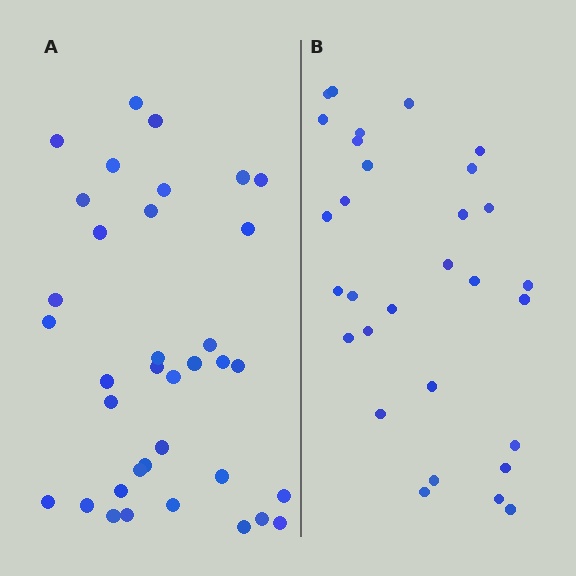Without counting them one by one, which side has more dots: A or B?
Region A (the left region) has more dots.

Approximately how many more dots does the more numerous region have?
Region A has about 6 more dots than region B.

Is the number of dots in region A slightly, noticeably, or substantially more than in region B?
Region A has only slightly more — the two regions are fairly close. The ratio is roughly 1.2 to 1.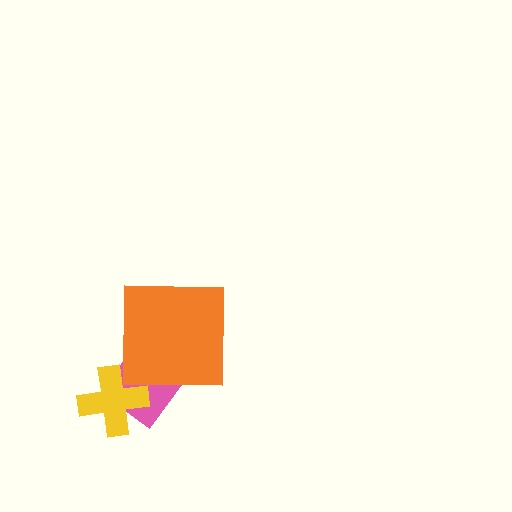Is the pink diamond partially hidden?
Yes, it is partially covered by another shape.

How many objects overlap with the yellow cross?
1 object overlaps with the yellow cross.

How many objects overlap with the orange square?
1 object overlaps with the orange square.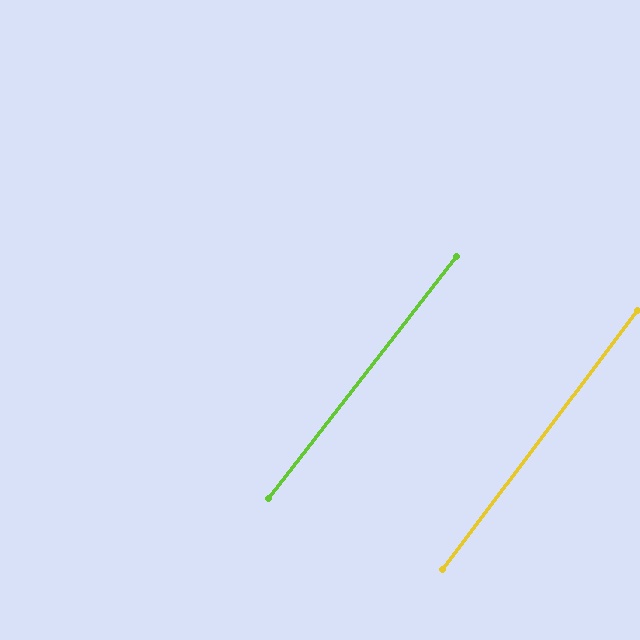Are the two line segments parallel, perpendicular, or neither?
Parallel — their directions differ by only 0.7°.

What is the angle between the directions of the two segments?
Approximately 1 degree.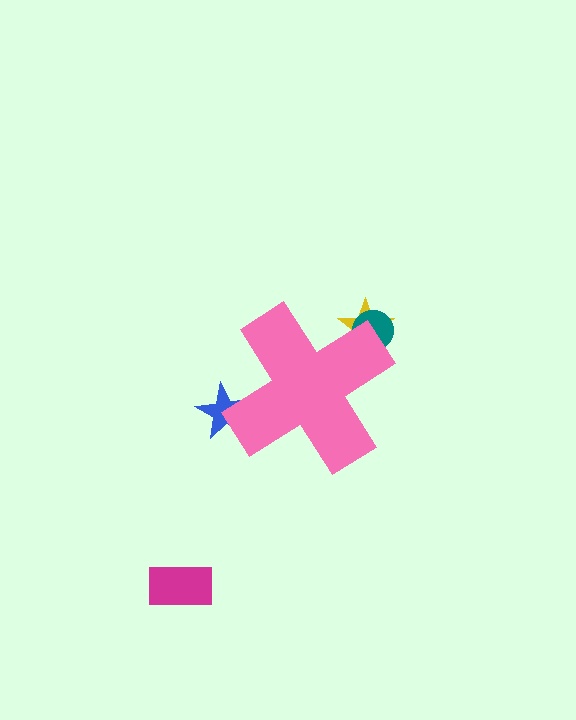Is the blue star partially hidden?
Yes, the blue star is partially hidden behind the pink cross.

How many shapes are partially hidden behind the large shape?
3 shapes are partially hidden.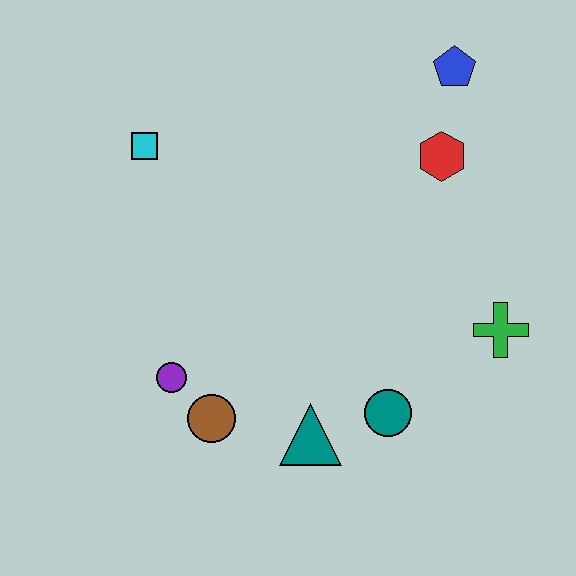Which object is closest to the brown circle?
The purple circle is closest to the brown circle.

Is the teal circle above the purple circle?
No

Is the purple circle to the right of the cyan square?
Yes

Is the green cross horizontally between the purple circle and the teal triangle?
No